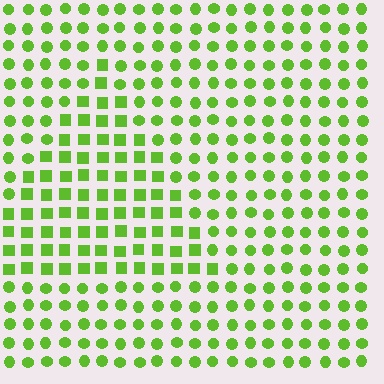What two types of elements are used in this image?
The image uses squares inside the triangle region and circles outside it.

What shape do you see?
I see a triangle.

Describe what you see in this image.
The image is filled with small lime elements arranged in a uniform grid. A triangle-shaped region contains squares, while the surrounding area contains circles. The boundary is defined purely by the change in element shape.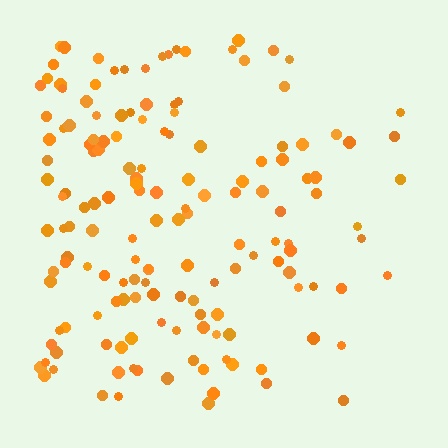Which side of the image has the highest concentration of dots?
The left.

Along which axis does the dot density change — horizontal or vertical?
Horizontal.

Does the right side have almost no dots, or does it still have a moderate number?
Still a moderate number, just noticeably fewer than the left.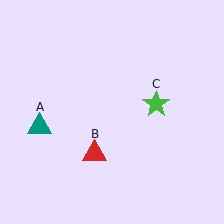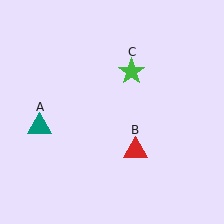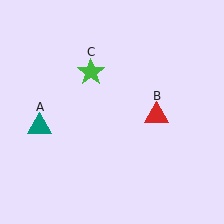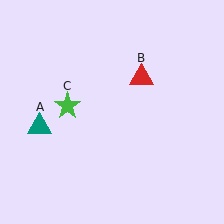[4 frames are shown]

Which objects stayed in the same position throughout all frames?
Teal triangle (object A) remained stationary.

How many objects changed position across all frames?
2 objects changed position: red triangle (object B), green star (object C).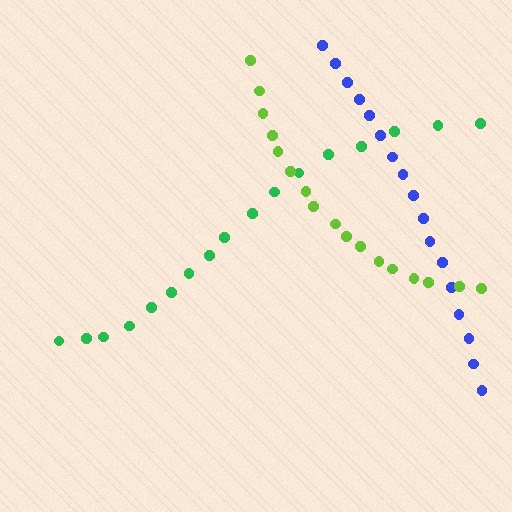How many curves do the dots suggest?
There are 3 distinct paths.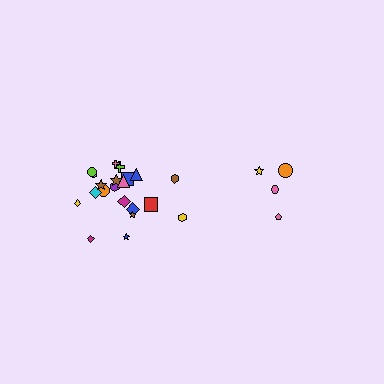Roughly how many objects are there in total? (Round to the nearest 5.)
Roughly 25 objects in total.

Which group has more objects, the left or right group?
The left group.